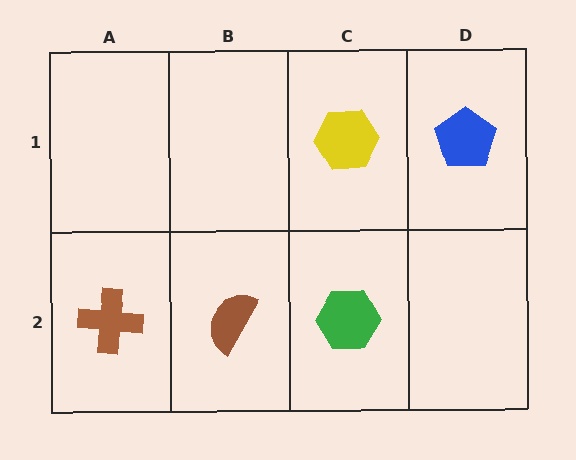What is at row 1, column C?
A yellow hexagon.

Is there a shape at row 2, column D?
No, that cell is empty.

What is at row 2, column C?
A green hexagon.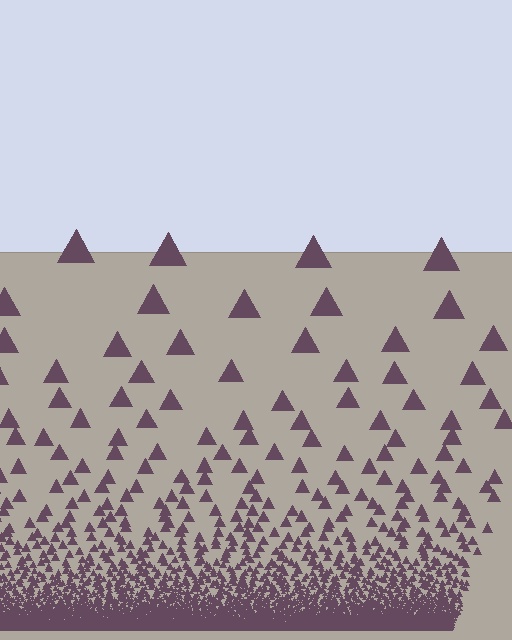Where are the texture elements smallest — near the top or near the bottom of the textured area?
Near the bottom.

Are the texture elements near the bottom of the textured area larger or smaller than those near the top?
Smaller. The gradient is inverted — elements near the bottom are smaller and denser.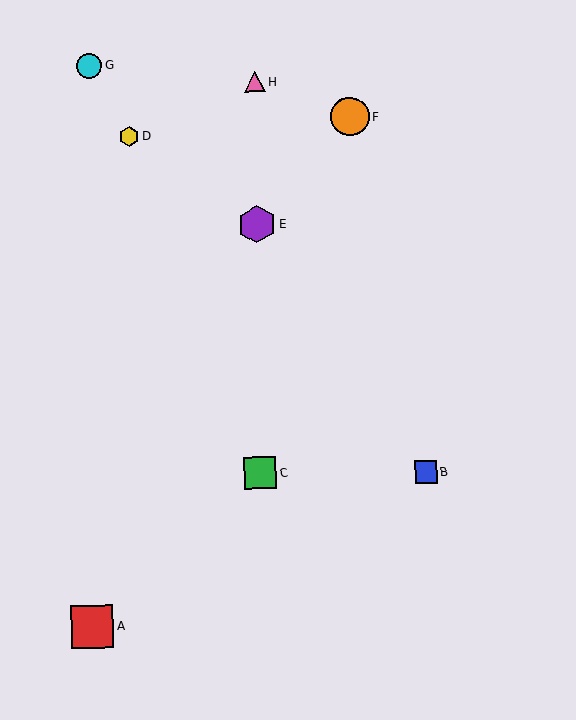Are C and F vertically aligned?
No, C is at x≈260 and F is at x≈350.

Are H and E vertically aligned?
Yes, both are at x≈255.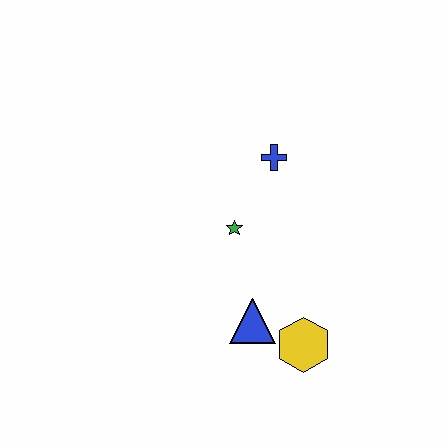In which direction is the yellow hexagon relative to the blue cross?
The yellow hexagon is below the blue cross.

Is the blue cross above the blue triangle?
Yes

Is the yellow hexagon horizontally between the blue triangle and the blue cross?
No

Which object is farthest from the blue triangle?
The blue cross is farthest from the blue triangle.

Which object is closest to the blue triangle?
The yellow hexagon is closest to the blue triangle.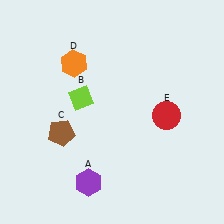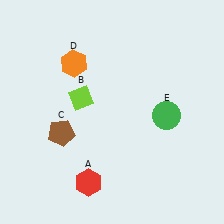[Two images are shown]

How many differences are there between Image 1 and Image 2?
There are 2 differences between the two images.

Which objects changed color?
A changed from purple to red. E changed from red to green.